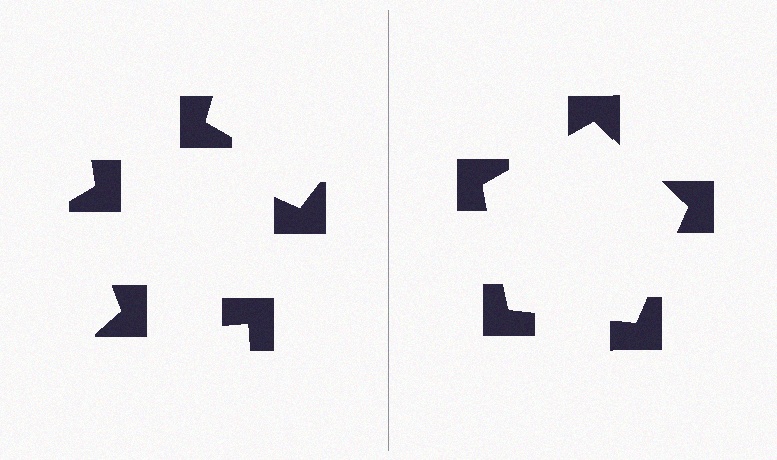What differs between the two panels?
The notched squares are positioned identically on both sides; only the wedge orientations differ. On the right they align to a pentagon; on the left they are misaligned.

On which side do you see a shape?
An illusory pentagon appears on the right side. On the left side the wedge cuts are rotated, so no coherent shape forms.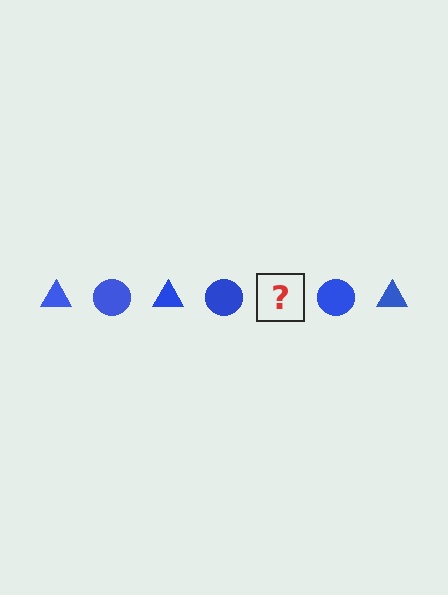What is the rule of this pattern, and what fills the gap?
The rule is that the pattern cycles through triangle, circle shapes in blue. The gap should be filled with a blue triangle.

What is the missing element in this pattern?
The missing element is a blue triangle.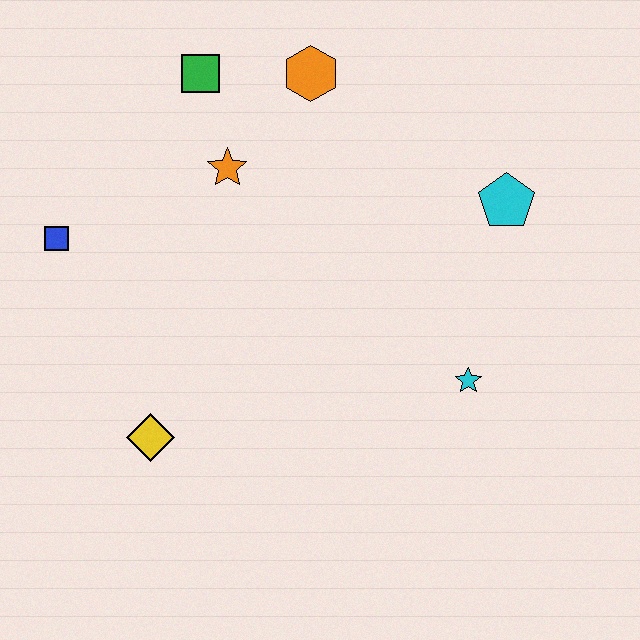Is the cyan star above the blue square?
No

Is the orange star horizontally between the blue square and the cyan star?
Yes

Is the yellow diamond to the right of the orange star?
No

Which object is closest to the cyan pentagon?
The cyan star is closest to the cyan pentagon.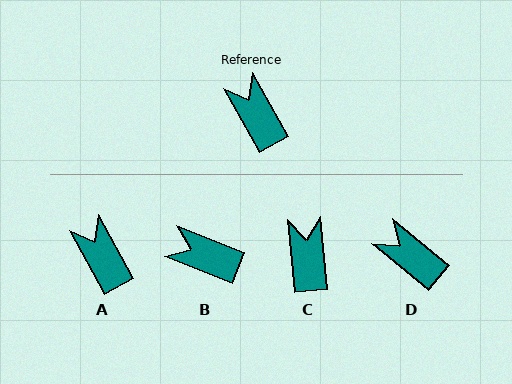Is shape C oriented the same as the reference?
No, it is off by about 23 degrees.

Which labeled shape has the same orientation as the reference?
A.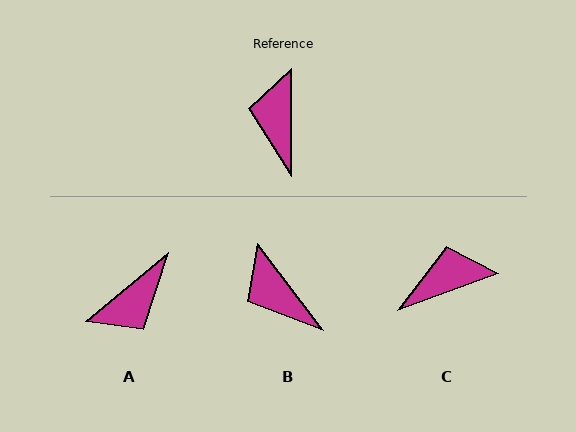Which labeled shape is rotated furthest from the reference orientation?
A, about 130 degrees away.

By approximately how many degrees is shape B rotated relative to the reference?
Approximately 37 degrees counter-clockwise.